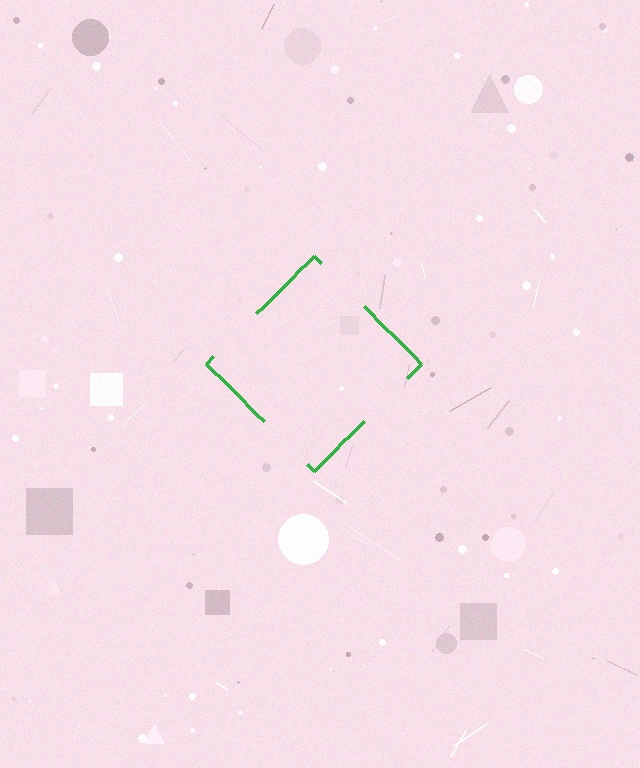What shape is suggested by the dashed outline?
The dashed outline suggests a diamond.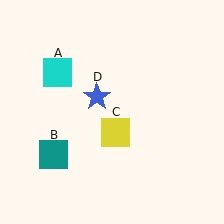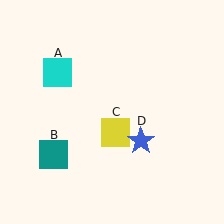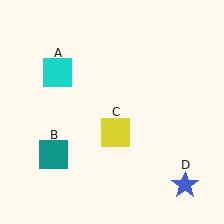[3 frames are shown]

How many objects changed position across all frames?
1 object changed position: blue star (object D).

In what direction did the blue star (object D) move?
The blue star (object D) moved down and to the right.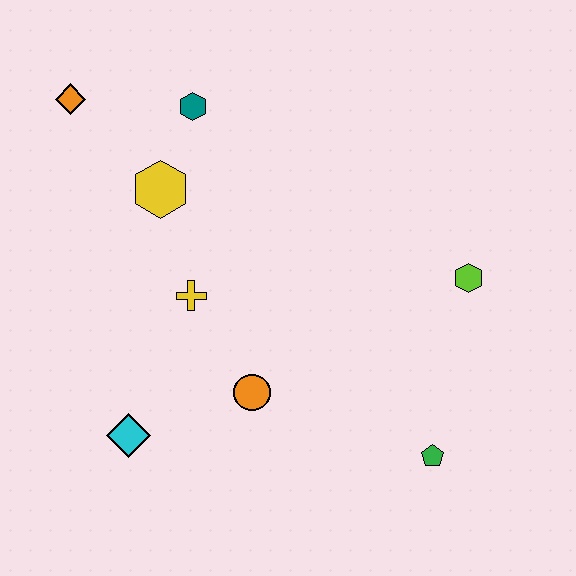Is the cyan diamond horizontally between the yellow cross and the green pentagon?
No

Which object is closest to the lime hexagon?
The green pentagon is closest to the lime hexagon.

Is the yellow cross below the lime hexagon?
Yes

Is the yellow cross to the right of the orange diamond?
Yes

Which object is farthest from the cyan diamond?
The lime hexagon is farthest from the cyan diamond.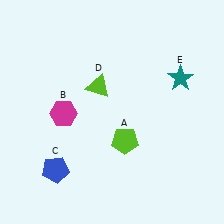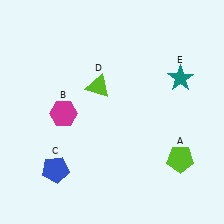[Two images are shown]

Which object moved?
The lime pentagon (A) moved right.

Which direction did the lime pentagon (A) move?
The lime pentagon (A) moved right.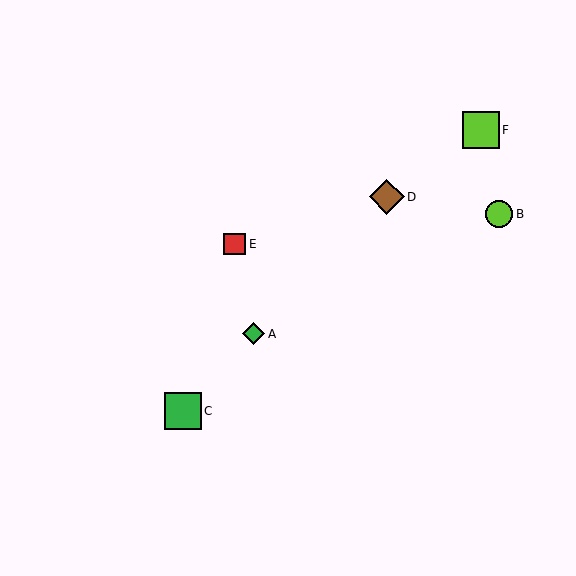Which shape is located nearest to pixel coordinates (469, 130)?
The lime square (labeled F) at (481, 130) is nearest to that location.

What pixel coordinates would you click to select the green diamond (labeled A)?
Click at (253, 334) to select the green diamond A.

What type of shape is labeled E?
Shape E is a red square.